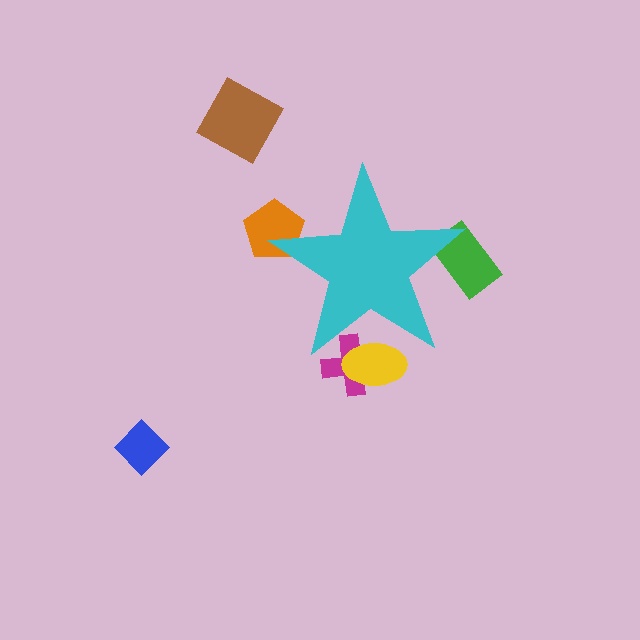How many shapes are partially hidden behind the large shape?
4 shapes are partially hidden.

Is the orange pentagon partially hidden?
Yes, the orange pentagon is partially hidden behind the cyan star.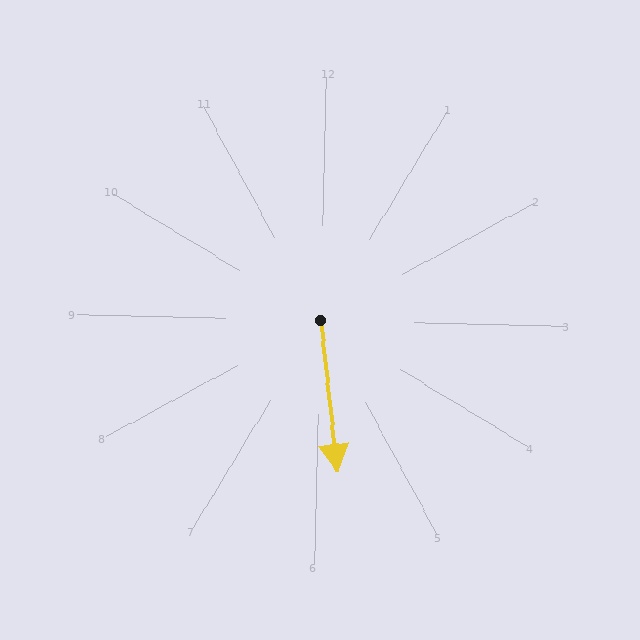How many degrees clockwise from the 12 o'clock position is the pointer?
Approximately 172 degrees.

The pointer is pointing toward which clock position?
Roughly 6 o'clock.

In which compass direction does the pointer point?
South.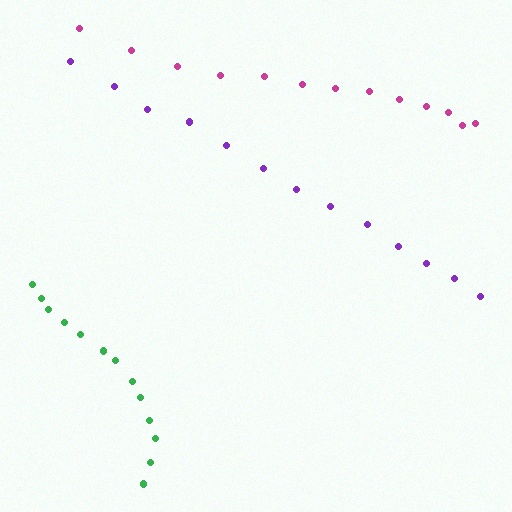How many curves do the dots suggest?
There are 3 distinct paths.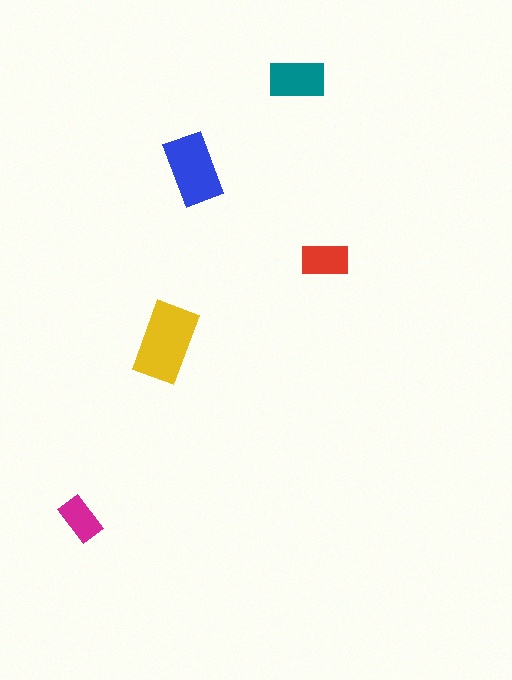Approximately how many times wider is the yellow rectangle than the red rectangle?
About 1.5 times wider.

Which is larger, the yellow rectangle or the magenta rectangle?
The yellow one.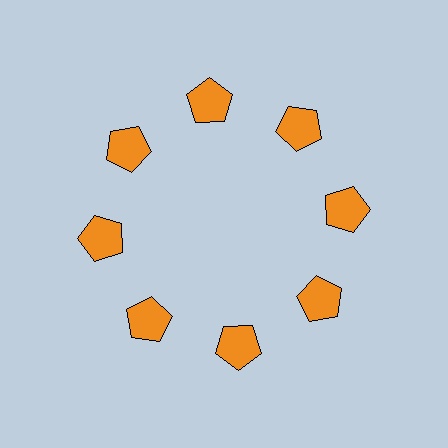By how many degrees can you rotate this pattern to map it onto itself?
The pattern maps onto itself every 45 degrees of rotation.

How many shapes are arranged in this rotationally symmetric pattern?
There are 8 shapes, arranged in 8 groups of 1.